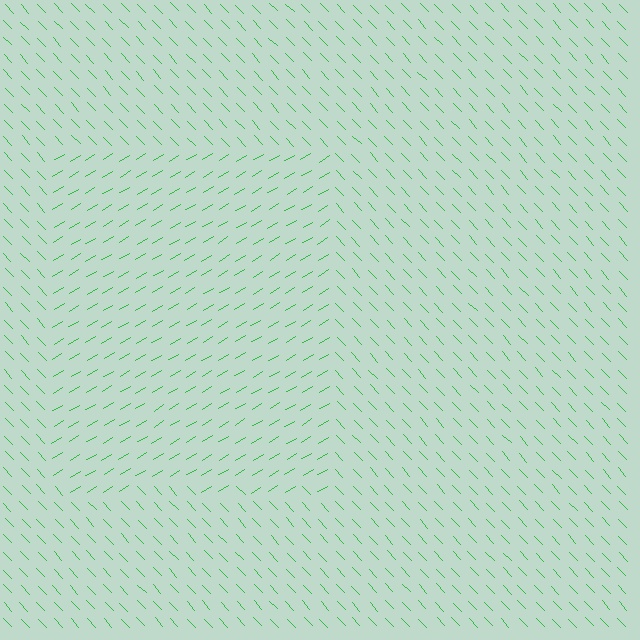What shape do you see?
I see a rectangle.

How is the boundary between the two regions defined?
The boundary is defined purely by a change in line orientation (approximately 77 degrees difference). All lines are the same color and thickness.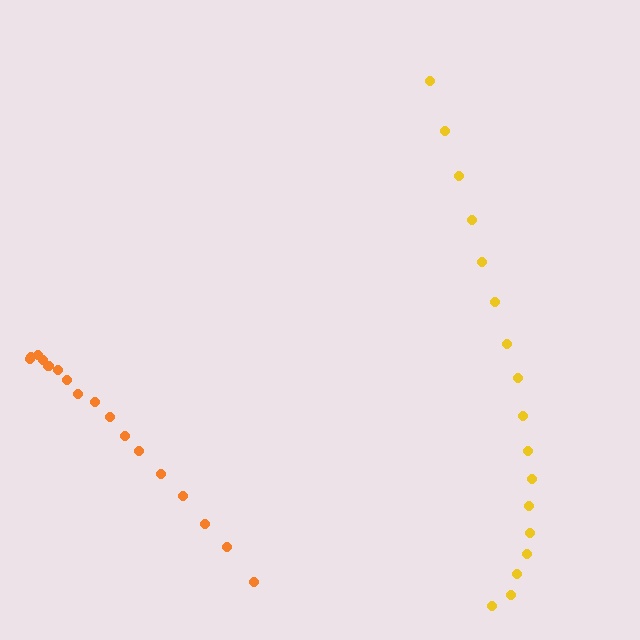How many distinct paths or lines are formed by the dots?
There are 2 distinct paths.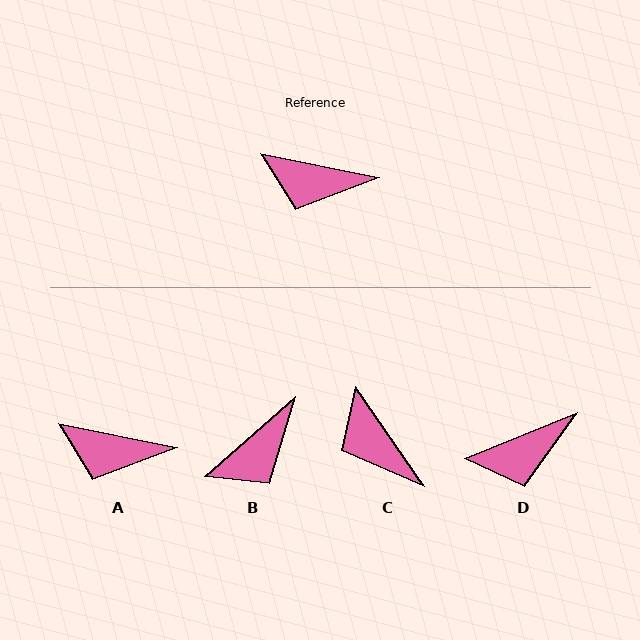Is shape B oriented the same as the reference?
No, it is off by about 53 degrees.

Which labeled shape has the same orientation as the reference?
A.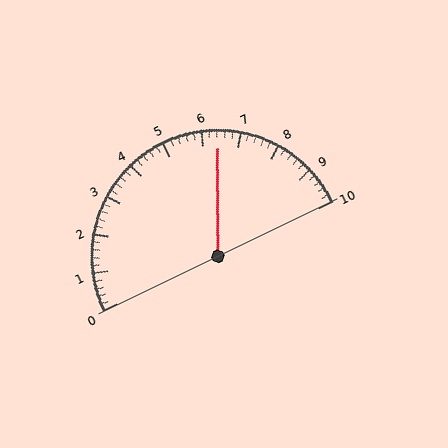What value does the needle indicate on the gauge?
The needle indicates approximately 6.4.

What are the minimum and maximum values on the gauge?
The gauge ranges from 0 to 10.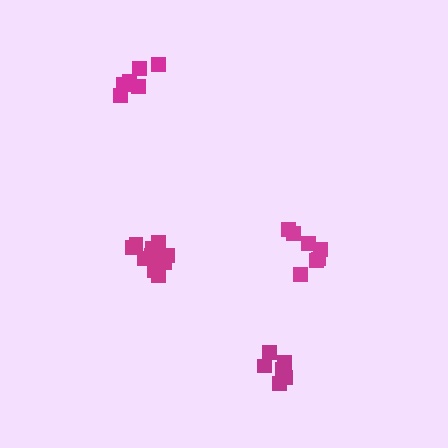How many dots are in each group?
Group 1: 11 dots, Group 2: 7 dots, Group 3: 6 dots, Group 4: 6 dots (30 total).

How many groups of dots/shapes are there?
There are 4 groups.